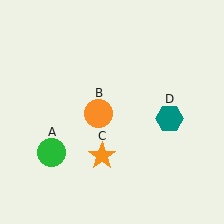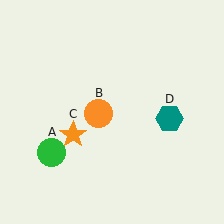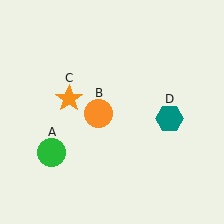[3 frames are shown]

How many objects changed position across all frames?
1 object changed position: orange star (object C).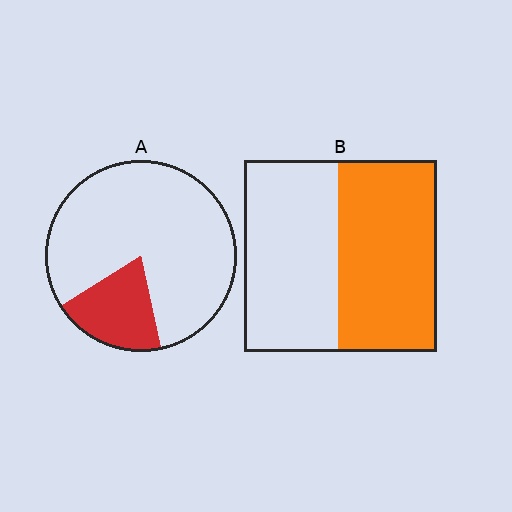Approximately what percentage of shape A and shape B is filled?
A is approximately 20% and B is approximately 50%.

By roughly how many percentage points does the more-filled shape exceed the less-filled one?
By roughly 30 percentage points (B over A).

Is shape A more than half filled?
No.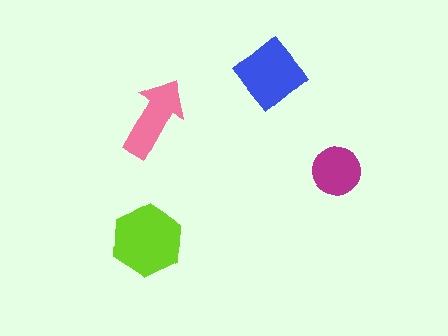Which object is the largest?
The lime hexagon.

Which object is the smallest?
The magenta circle.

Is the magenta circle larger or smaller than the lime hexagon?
Smaller.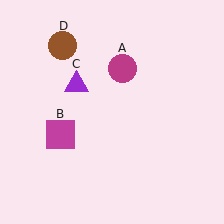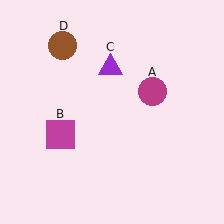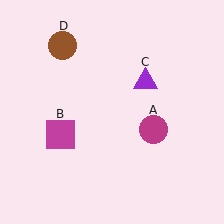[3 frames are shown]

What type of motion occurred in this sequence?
The magenta circle (object A), purple triangle (object C) rotated clockwise around the center of the scene.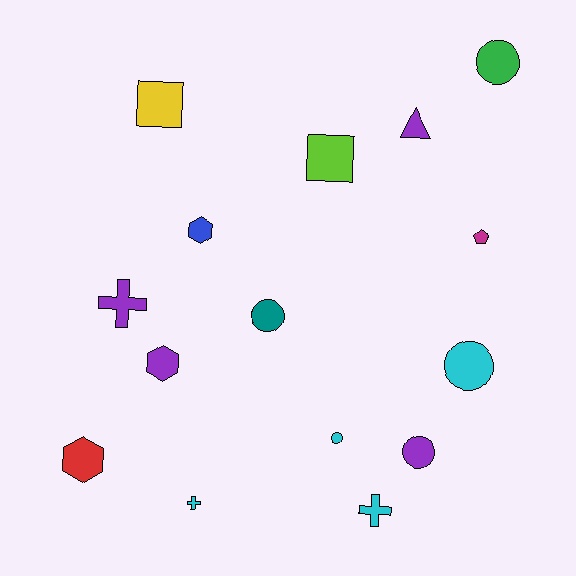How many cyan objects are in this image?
There are 4 cyan objects.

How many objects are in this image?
There are 15 objects.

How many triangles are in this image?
There is 1 triangle.